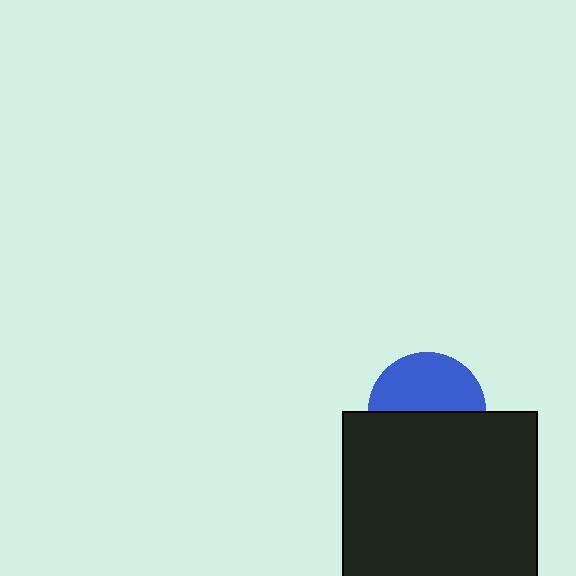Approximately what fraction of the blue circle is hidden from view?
Roughly 49% of the blue circle is hidden behind the black rectangle.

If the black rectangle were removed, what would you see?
You would see the complete blue circle.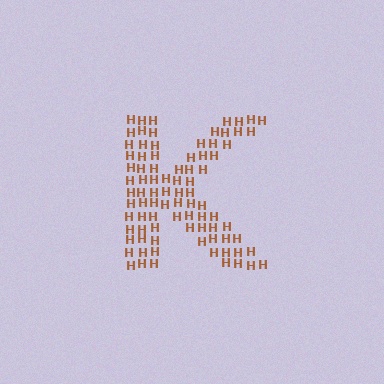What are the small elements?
The small elements are letter H's.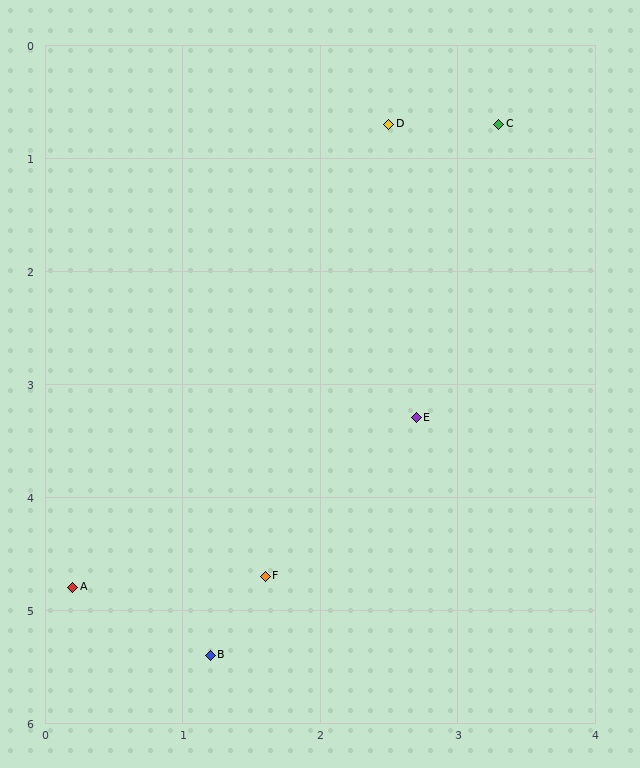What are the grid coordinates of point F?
Point F is at approximately (1.6, 4.7).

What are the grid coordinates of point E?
Point E is at approximately (2.7, 3.3).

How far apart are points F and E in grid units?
Points F and E are about 1.8 grid units apart.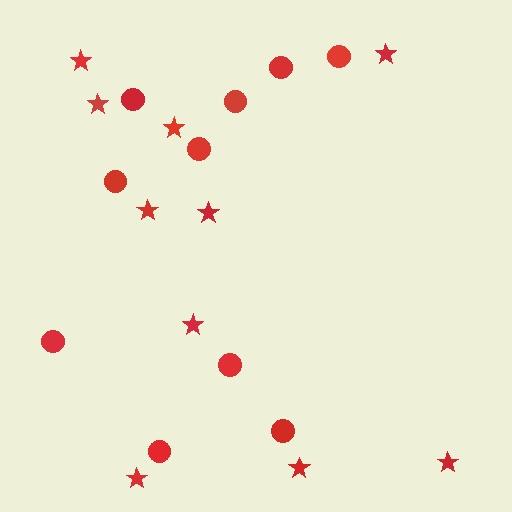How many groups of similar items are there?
There are 2 groups: one group of stars (10) and one group of circles (10).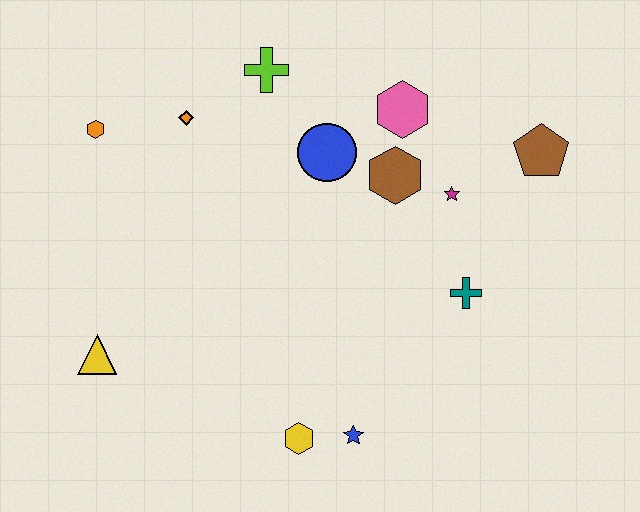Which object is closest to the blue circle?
The brown hexagon is closest to the blue circle.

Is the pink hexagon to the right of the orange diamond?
Yes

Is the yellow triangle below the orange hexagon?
Yes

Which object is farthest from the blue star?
The orange hexagon is farthest from the blue star.